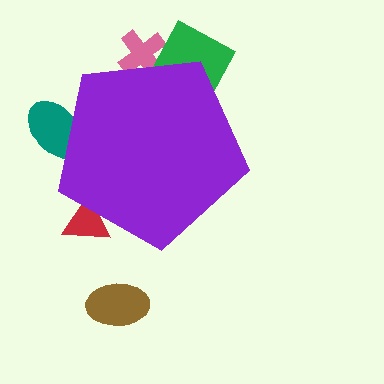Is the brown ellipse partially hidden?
No, the brown ellipse is fully visible.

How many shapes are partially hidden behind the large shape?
4 shapes are partially hidden.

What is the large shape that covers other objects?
A purple pentagon.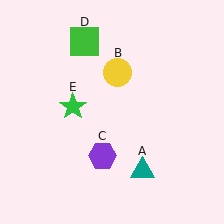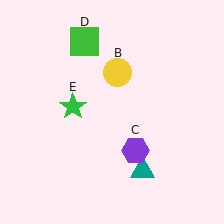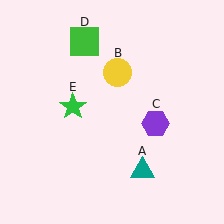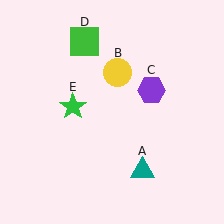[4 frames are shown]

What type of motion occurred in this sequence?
The purple hexagon (object C) rotated counterclockwise around the center of the scene.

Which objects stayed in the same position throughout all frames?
Teal triangle (object A) and yellow circle (object B) and green square (object D) and green star (object E) remained stationary.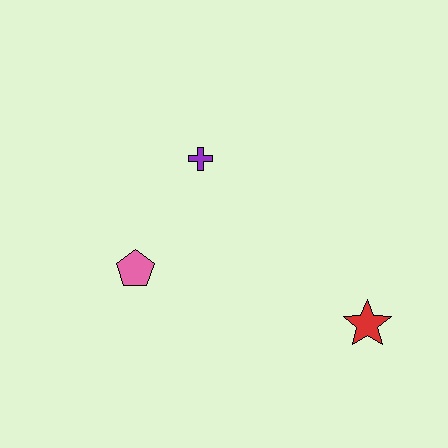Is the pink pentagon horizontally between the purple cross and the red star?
No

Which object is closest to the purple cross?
The pink pentagon is closest to the purple cross.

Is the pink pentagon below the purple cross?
Yes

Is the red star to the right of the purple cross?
Yes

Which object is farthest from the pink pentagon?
The red star is farthest from the pink pentagon.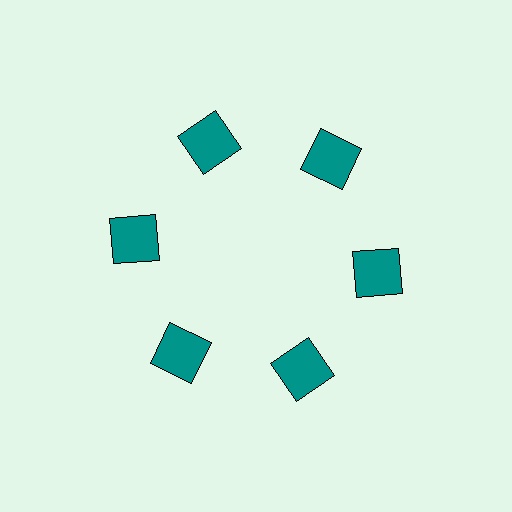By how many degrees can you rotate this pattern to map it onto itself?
The pattern maps onto itself every 60 degrees of rotation.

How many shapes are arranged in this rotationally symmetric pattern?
There are 6 shapes, arranged in 6 groups of 1.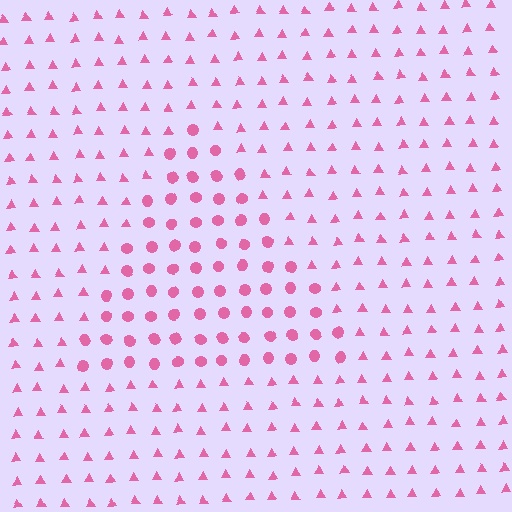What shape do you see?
I see a triangle.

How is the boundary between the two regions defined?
The boundary is defined by a change in element shape: circles inside vs. triangles outside. All elements share the same color and spacing.